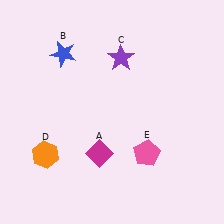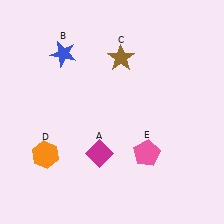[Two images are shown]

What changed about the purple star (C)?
In Image 1, C is purple. In Image 2, it changed to brown.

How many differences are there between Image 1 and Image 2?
There is 1 difference between the two images.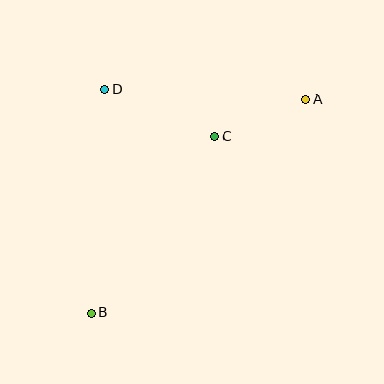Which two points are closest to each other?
Points A and C are closest to each other.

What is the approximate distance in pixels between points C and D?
The distance between C and D is approximately 119 pixels.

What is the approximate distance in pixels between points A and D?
The distance between A and D is approximately 200 pixels.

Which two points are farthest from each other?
Points A and B are farthest from each other.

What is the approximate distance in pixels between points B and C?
The distance between B and C is approximately 216 pixels.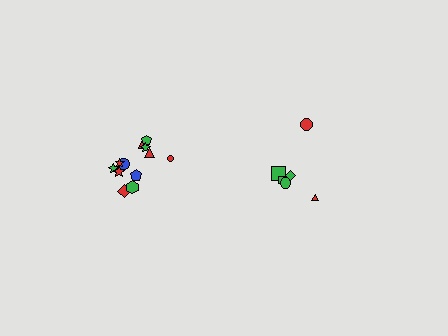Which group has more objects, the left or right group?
The left group.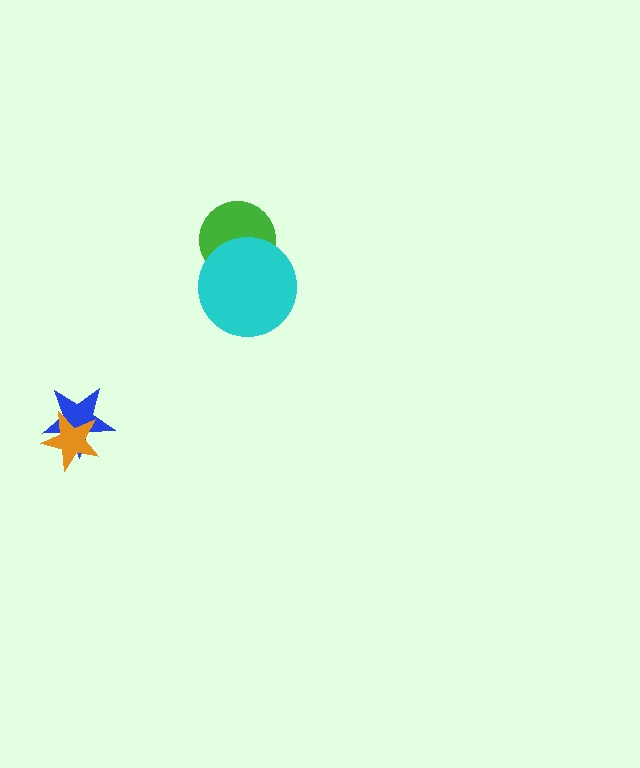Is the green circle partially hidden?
Yes, it is partially covered by another shape.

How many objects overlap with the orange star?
1 object overlaps with the orange star.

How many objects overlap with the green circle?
1 object overlaps with the green circle.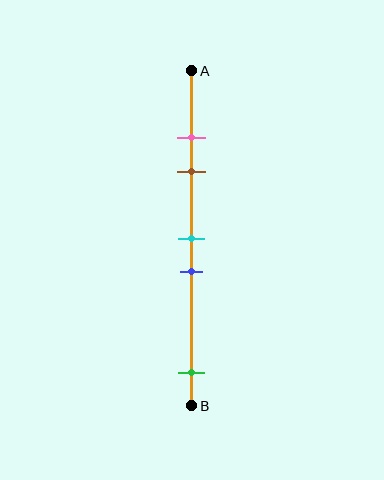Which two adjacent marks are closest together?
The pink and brown marks are the closest adjacent pair.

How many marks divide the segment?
There are 5 marks dividing the segment.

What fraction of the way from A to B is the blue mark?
The blue mark is approximately 60% (0.6) of the way from A to B.